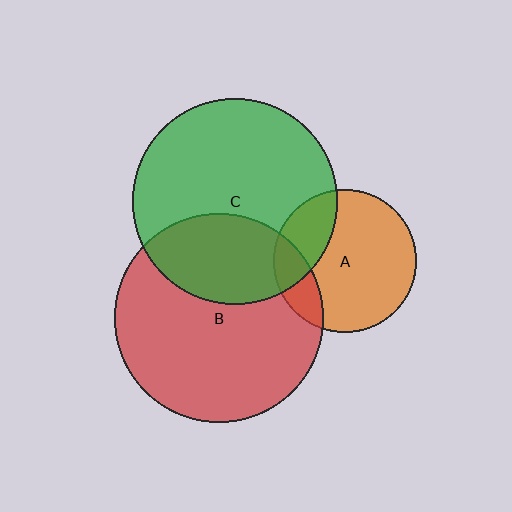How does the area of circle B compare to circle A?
Approximately 2.2 times.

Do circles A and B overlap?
Yes.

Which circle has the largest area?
Circle B (red).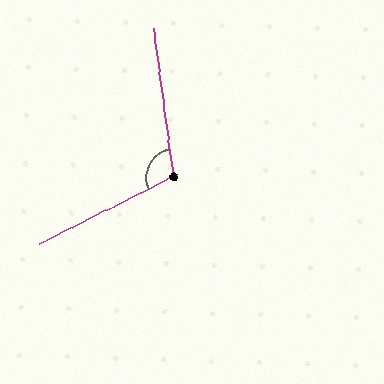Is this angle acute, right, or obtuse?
It is obtuse.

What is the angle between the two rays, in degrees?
Approximately 109 degrees.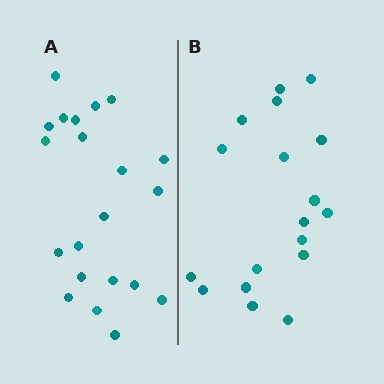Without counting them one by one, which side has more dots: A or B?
Region A (the left region) has more dots.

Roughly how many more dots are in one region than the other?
Region A has just a few more — roughly 2 or 3 more dots than region B.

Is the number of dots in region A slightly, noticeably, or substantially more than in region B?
Region A has only slightly more — the two regions are fairly close. The ratio is roughly 1.2 to 1.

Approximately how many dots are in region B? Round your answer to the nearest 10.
About 20 dots. (The exact count is 18, which rounds to 20.)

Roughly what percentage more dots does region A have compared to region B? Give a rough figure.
About 15% more.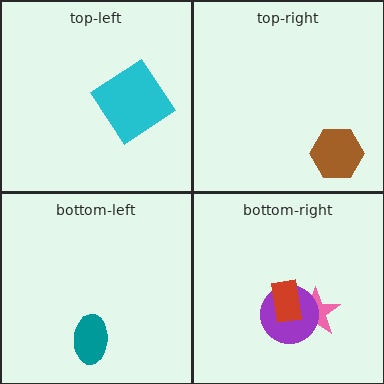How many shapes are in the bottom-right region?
3.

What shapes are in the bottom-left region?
The teal ellipse.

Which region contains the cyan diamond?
The top-left region.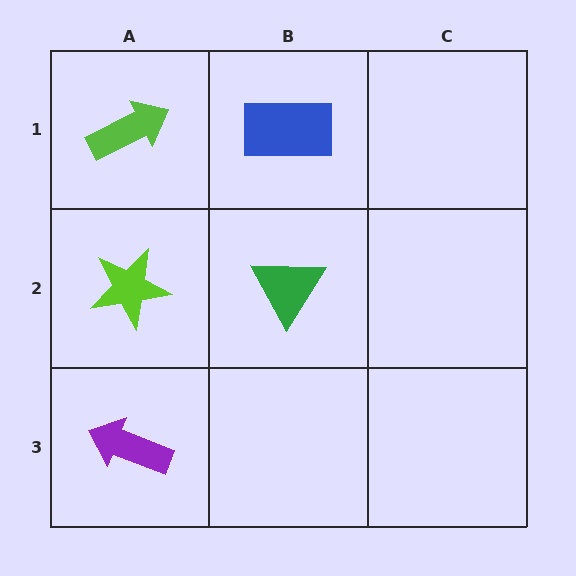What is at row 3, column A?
A purple arrow.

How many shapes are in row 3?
1 shape.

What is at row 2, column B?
A green triangle.